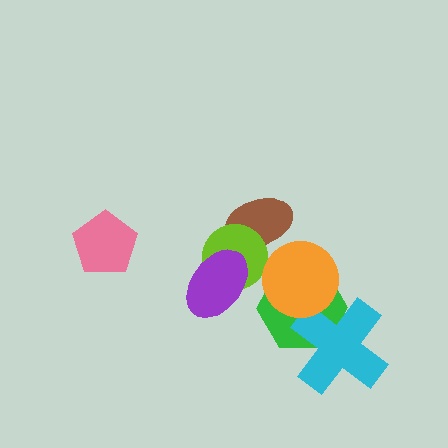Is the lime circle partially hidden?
Yes, it is partially covered by another shape.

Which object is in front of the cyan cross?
The orange circle is in front of the cyan cross.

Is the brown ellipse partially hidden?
Yes, it is partially covered by another shape.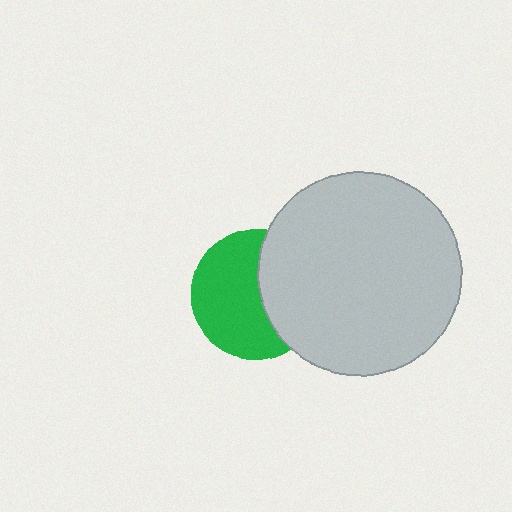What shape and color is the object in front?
The object in front is a light gray circle.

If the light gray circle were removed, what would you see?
You would see the complete green circle.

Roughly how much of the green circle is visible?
About half of it is visible (roughly 60%).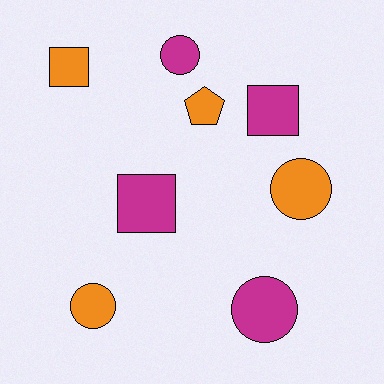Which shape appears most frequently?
Circle, with 4 objects.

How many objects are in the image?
There are 8 objects.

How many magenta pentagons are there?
There are no magenta pentagons.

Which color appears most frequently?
Magenta, with 4 objects.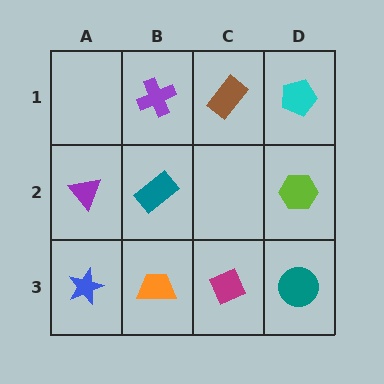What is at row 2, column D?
A lime hexagon.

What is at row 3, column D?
A teal circle.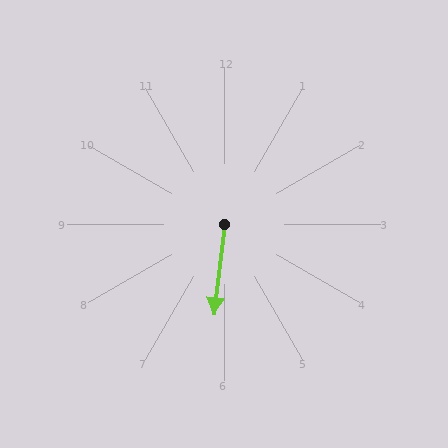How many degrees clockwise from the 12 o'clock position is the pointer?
Approximately 186 degrees.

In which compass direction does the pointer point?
South.